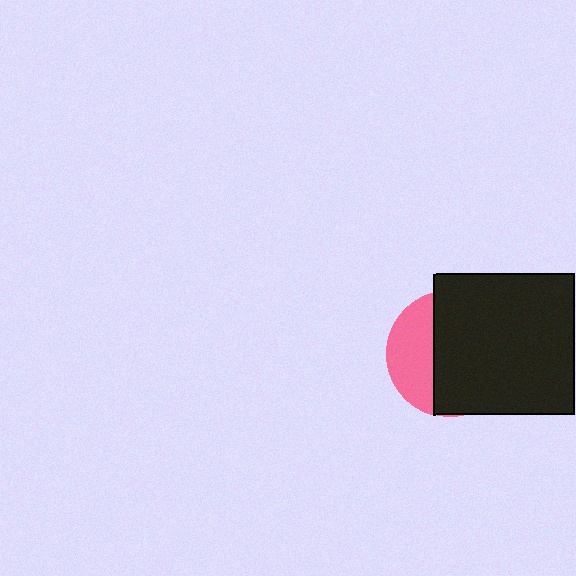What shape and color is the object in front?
The object in front is a black square.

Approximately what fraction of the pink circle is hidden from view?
Roughly 66% of the pink circle is hidden behind the black square.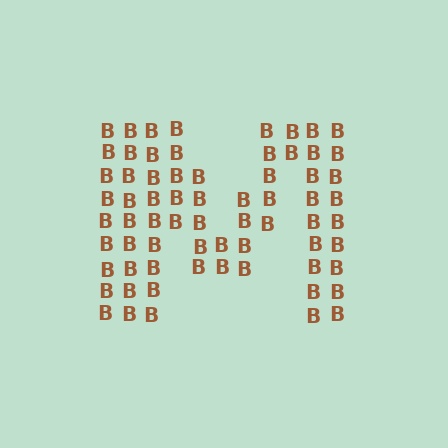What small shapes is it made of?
It is made of small letter B's.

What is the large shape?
The large shape is the letter M.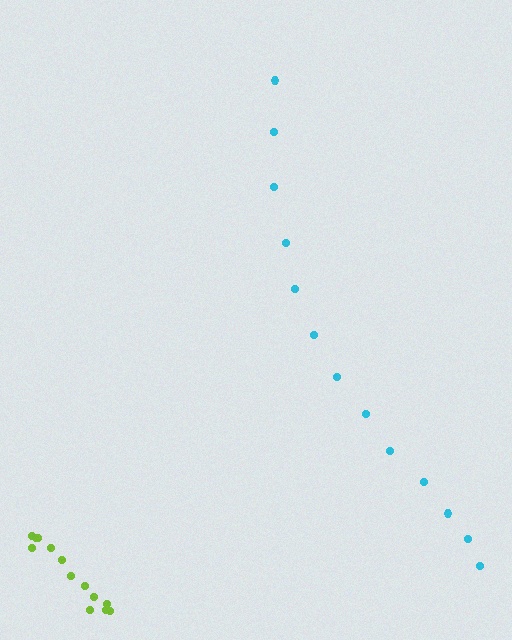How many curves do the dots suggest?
There are 2 distinct paths.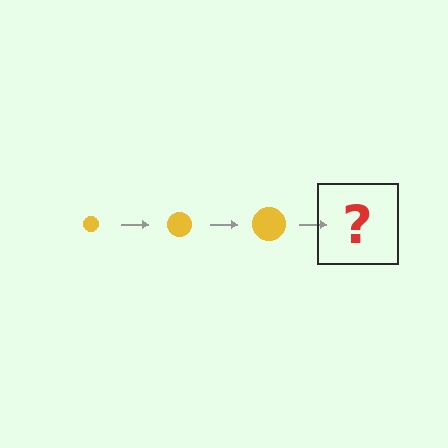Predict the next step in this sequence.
The next step is a yellow circle, larger than the previous one.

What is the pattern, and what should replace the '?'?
The pattern is that the circle gets progressively larger each step. The '?' should be a yellow circle, larger than the previous one.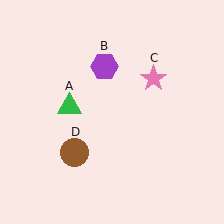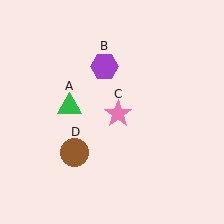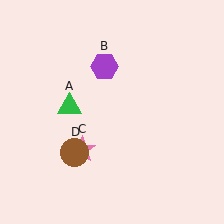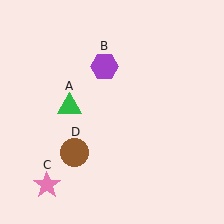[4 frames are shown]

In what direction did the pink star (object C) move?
The pink star (object C) moved down and to the left.